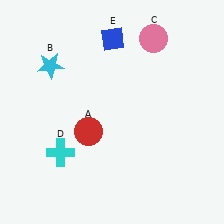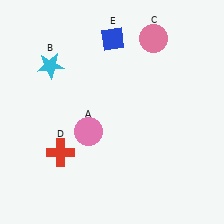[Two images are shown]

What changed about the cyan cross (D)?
In Image 1, D is cyan. In Image 2, it changed to red.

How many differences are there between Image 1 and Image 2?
There are 2 differences between the two images.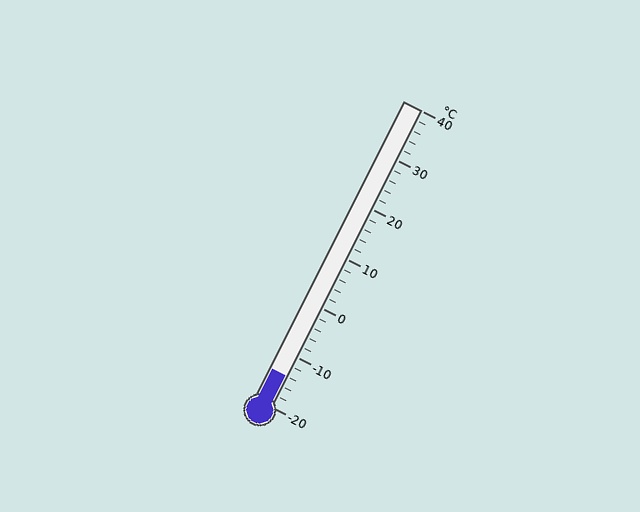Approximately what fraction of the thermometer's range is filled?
The thermometer is filled to approximately 10% of its range.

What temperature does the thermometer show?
The thermometer shows approximately -14°C.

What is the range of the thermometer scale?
The thermometer scale ranges from -20°C to 40°C.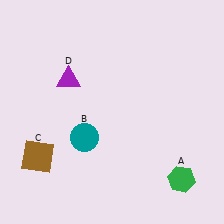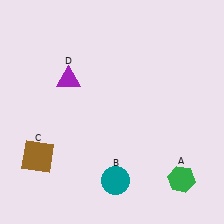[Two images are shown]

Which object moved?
The teal circle (B) moved down.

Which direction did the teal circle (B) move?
The teal circle (B) moved down.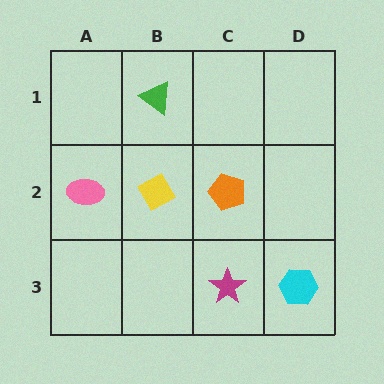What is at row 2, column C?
An orange pentagon.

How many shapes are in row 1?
1 shape.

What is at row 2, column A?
A pink ellipse.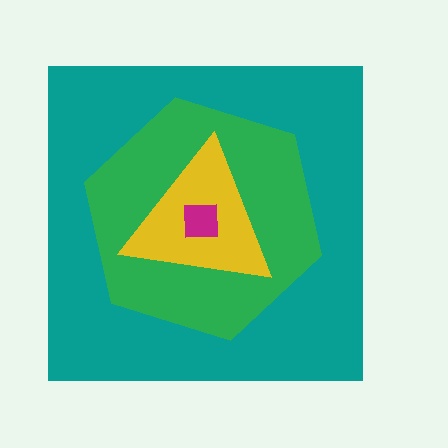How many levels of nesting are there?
4.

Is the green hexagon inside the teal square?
Yes.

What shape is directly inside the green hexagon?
The yellow triangle.